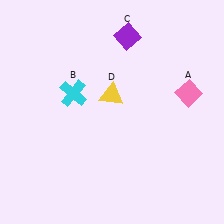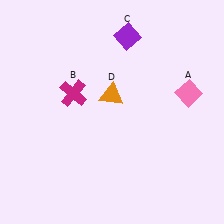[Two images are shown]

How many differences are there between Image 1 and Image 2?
There are 2 differences between the two images.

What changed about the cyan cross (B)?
In Image 1, B is cyan. In Image 2, it changed to magenta.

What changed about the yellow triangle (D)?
In Image 1, D is yellow. In Image 2, it changed to orange.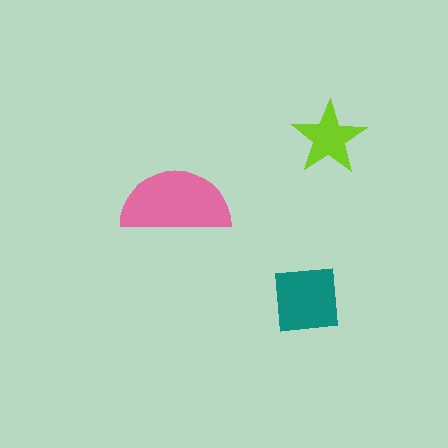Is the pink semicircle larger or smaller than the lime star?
Larger.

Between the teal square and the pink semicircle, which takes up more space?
The pink semicircle.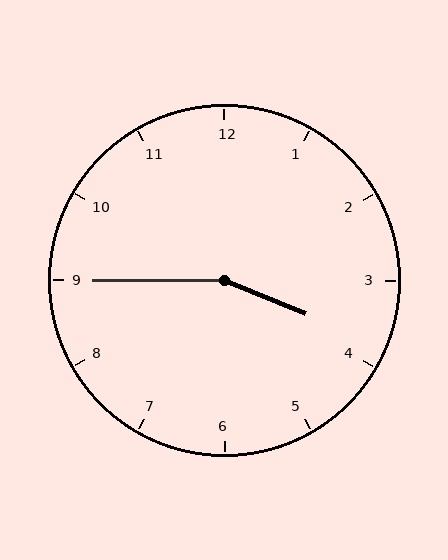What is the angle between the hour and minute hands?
Approximately 158 degrees.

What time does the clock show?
3:45.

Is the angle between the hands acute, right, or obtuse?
It is obtuse.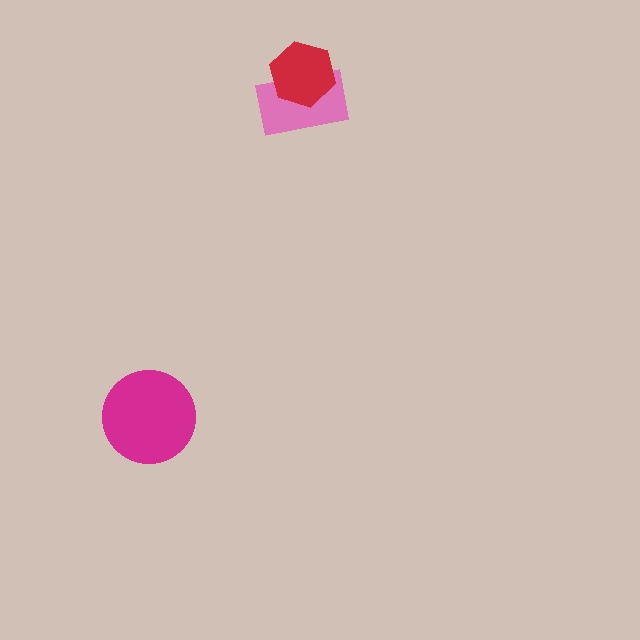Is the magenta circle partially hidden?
No, no other shape covers it.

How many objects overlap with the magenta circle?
0 objects overlap with the magenta circle.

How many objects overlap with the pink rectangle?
1 object overlaps with the pink rectangle.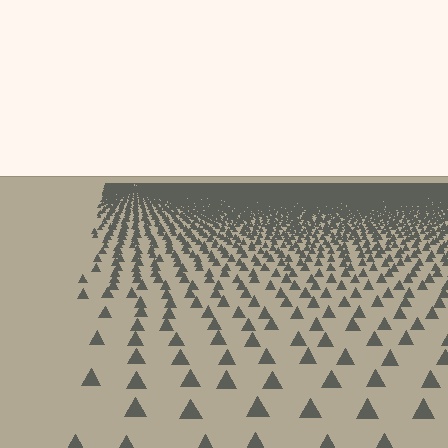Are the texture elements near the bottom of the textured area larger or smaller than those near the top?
Larger. Near the bottom, elements are closer to the viewer and appear at a bigger on-screen size.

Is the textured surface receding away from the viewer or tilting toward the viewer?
The surface is receding away from the viewer. Texture elements get smaller and denser toward the top.